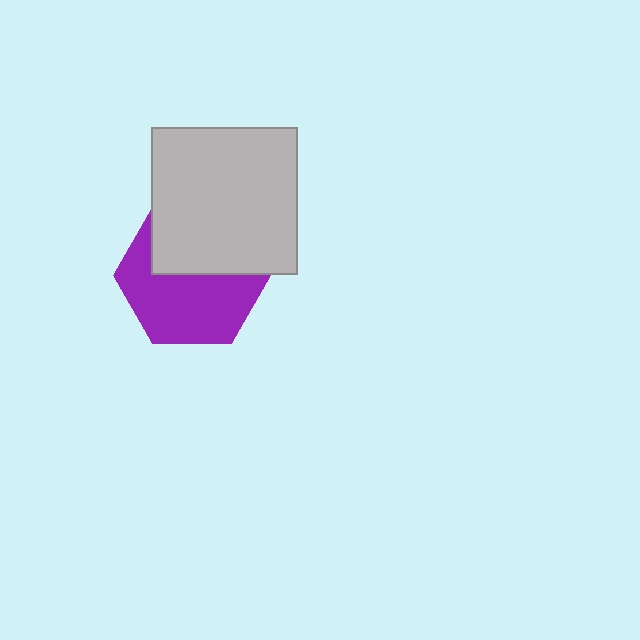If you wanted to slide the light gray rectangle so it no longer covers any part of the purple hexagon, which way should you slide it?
Slide it up — that is the most direct way to separate the two shapes.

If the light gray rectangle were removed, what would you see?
You would see the complete purple hexagon.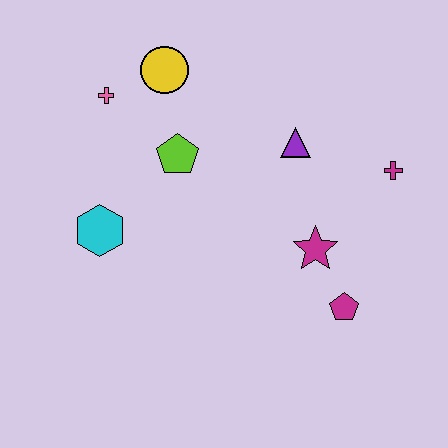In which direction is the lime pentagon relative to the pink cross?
The lime pentagon is to the right of the pink cross.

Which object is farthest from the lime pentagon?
The magenta pentagon is farthest from the lime pentagon.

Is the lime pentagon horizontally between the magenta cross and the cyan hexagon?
Yes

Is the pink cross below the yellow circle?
Yes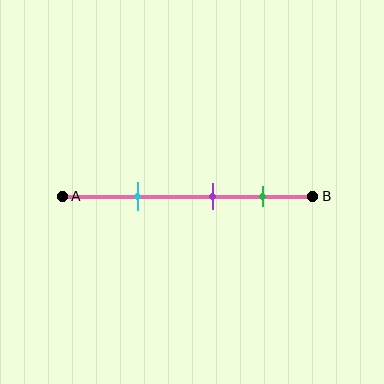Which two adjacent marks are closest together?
The purple and green marks are the closest adjacent pair.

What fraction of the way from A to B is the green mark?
The green mark is approximately 80% (0.8) of the way from A to B.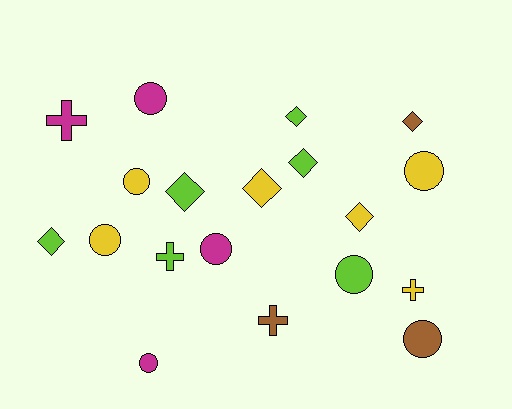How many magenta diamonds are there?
There are no magenta diamonds.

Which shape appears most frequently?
Circle, with 8 objects.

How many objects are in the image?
There are 19 objects.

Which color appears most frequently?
Lime, with 6 objects.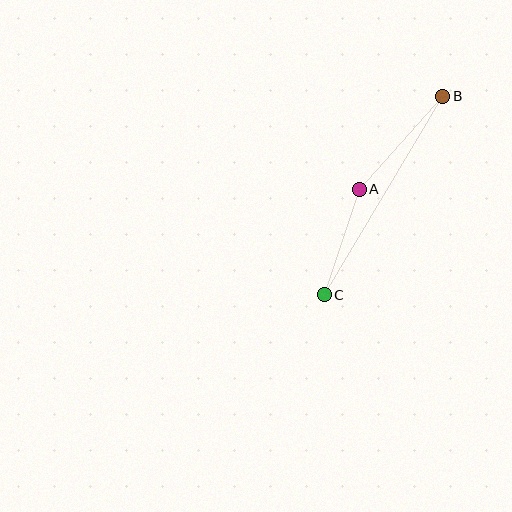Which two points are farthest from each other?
Points B and C are farthest from each other.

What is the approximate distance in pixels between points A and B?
The distance between A and B is approximately 125 pixels.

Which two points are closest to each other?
Points A and C are closest to each other.